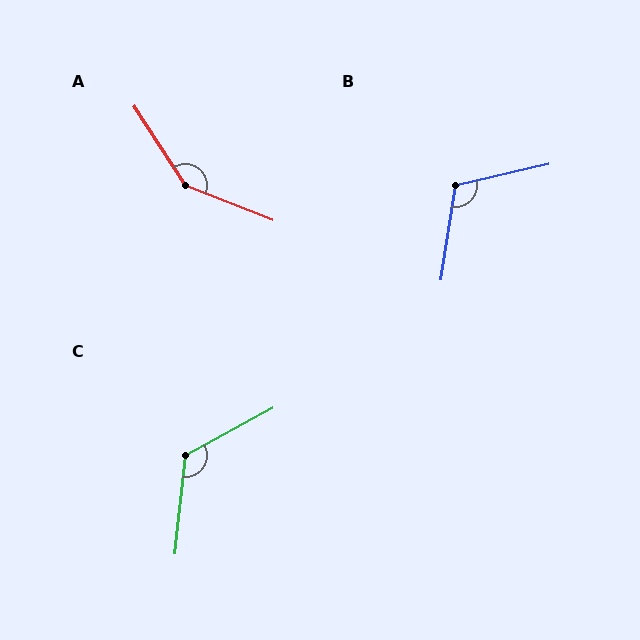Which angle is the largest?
A, at approximately 144 degrees.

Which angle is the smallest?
B, at approximately 112 degrees.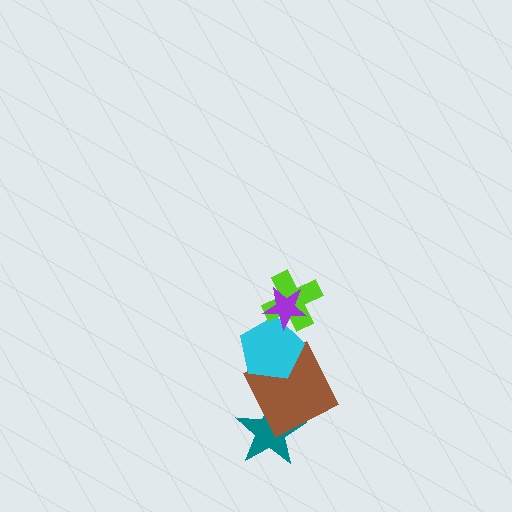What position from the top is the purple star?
The purple star is 1st from the top.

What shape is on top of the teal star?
The brown square is on top of the teal star.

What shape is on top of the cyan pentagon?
The lime cross is on top of the cyan pentagon.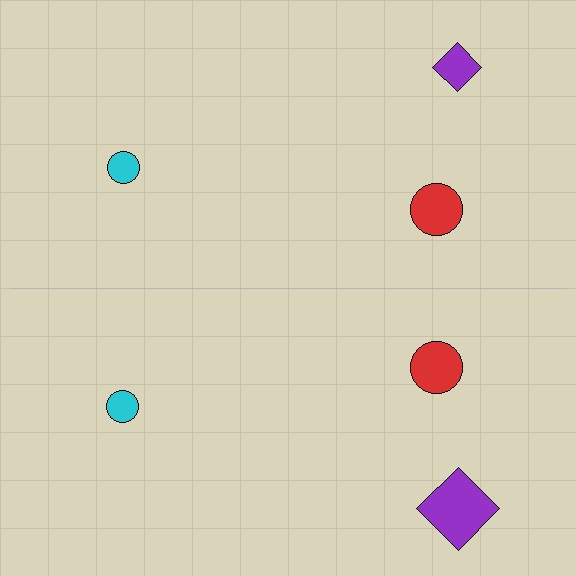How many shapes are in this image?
There are 6 shapes in this image.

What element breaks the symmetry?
The purple diamond on the bottom side has a different size than its mirror counterpart.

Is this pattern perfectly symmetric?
No, the pattern is not perfectly symmetric. The purple diamond on the bottom side has a different size than its mirror counterpart.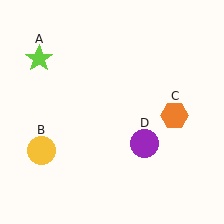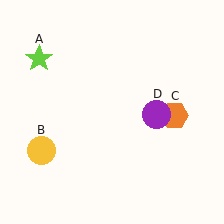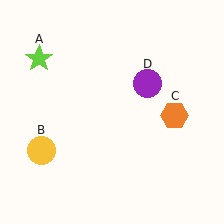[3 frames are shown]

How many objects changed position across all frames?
1 object changed position: purple circle (object D).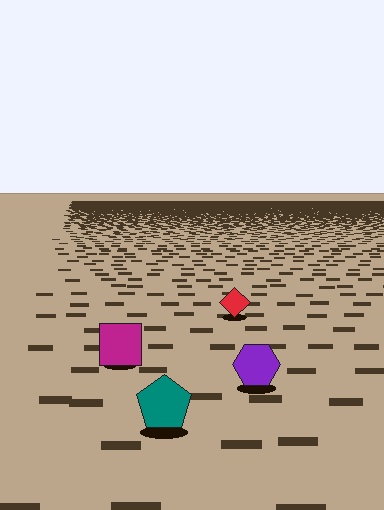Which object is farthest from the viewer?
The red diamond is farthest from the viewer. It appears smaller and the ground texture around it is denser.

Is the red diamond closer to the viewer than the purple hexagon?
No. The purple hexagon is closer — you can tell from the texture gradient: the ground texture is coarser near it.